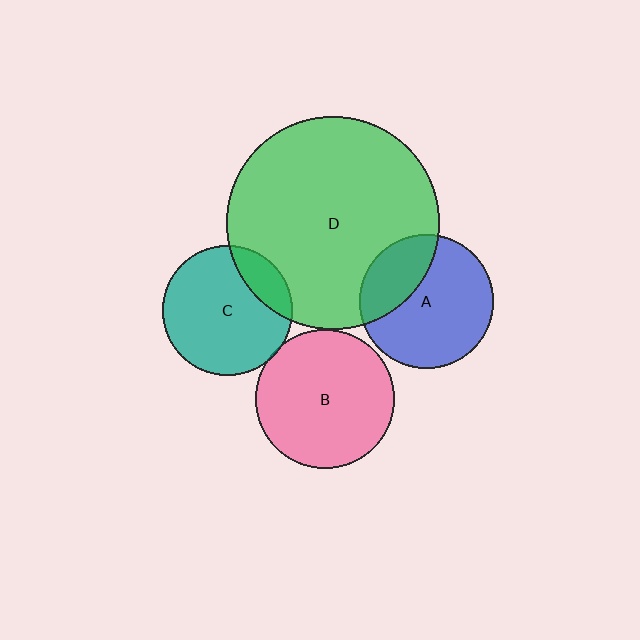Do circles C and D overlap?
Yes.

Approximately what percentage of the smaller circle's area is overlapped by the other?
Approximately 15%.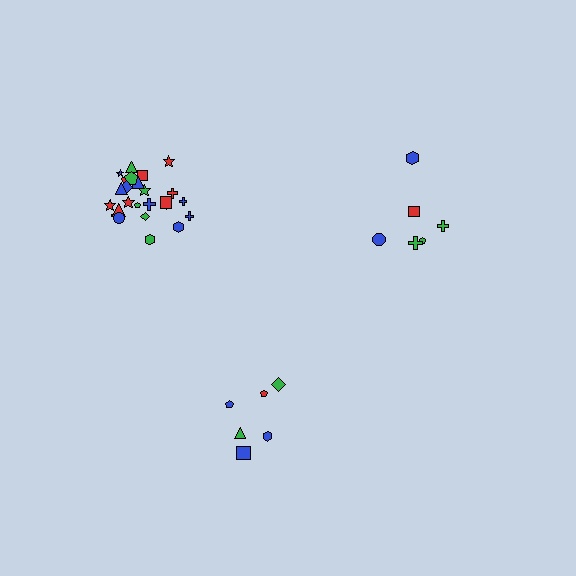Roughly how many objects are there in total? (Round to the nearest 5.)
Roughly 35 objects in total.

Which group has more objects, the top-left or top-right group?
The top-left group.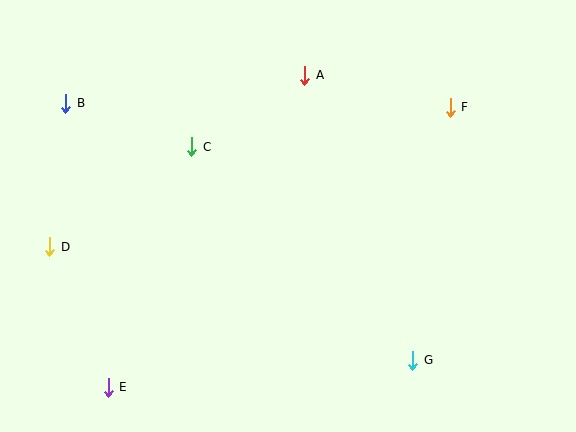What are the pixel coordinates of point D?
Point D is at (50, 247).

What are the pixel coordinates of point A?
Point A is at (305, 75).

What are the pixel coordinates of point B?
Point B is at (66, 103).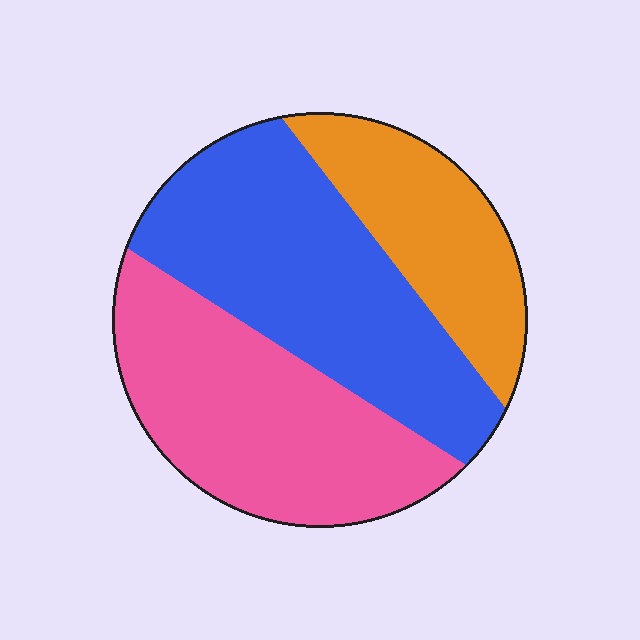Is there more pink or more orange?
Pink.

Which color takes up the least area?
Orange, at roughly 20%.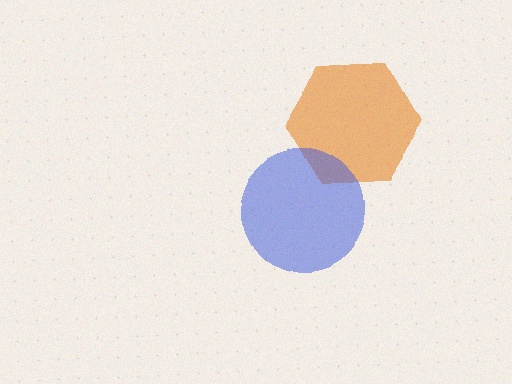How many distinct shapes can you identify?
There are 2 distinct shapes: an orange hexagon, a blue circle.